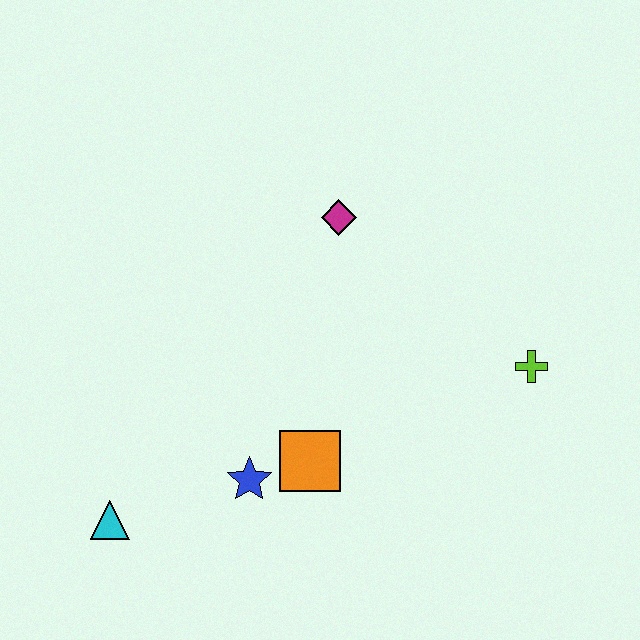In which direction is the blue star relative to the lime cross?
The blue star is to the left of the lime cross.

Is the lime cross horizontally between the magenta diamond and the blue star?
No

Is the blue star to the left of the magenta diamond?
Yes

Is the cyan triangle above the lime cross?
No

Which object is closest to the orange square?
The blue star is closest to the orange square.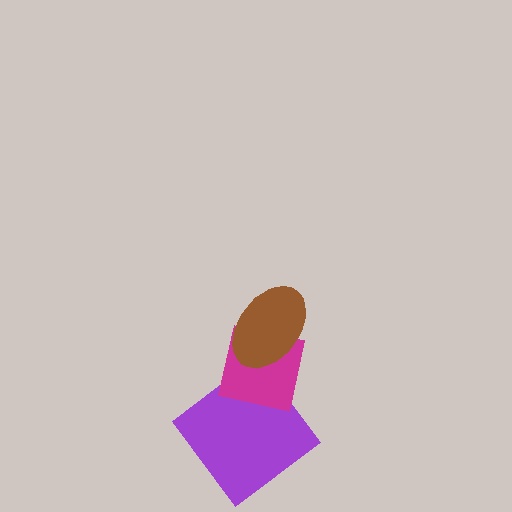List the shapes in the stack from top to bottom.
From top to bottom: the brown ellipse, the magenta square, the purple diamond.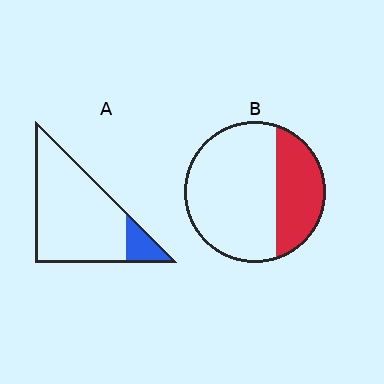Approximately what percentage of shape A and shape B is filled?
A is approximately 15% and B is approximately 30%.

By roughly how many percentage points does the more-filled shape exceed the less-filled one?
By roughly 20 percentage points (B over A).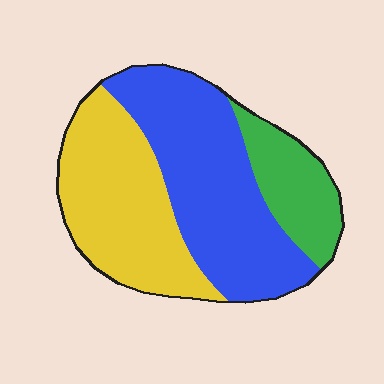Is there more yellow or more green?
Yellow.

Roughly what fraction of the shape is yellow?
Yellow covers about 35% of the shape.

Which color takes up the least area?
Green, at roughly 15%.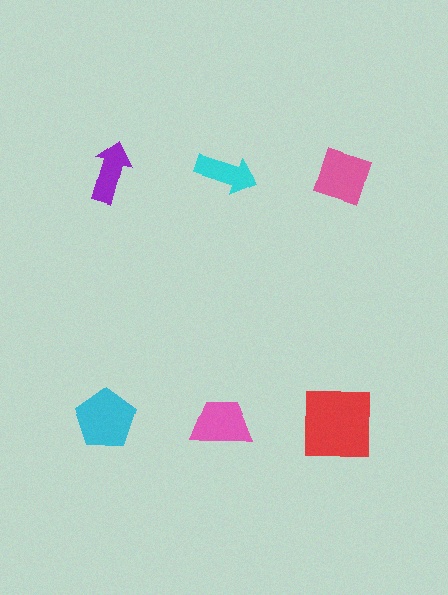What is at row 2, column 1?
A cyan pentagon.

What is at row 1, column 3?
A pink diamond.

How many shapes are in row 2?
3 shapes.